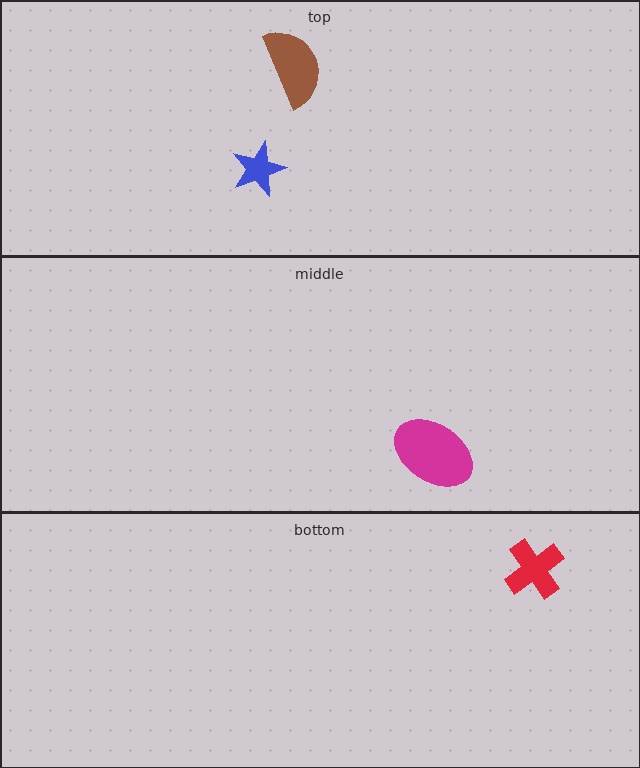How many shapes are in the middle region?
1.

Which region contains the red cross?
The bottom region.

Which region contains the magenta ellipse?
The middle region.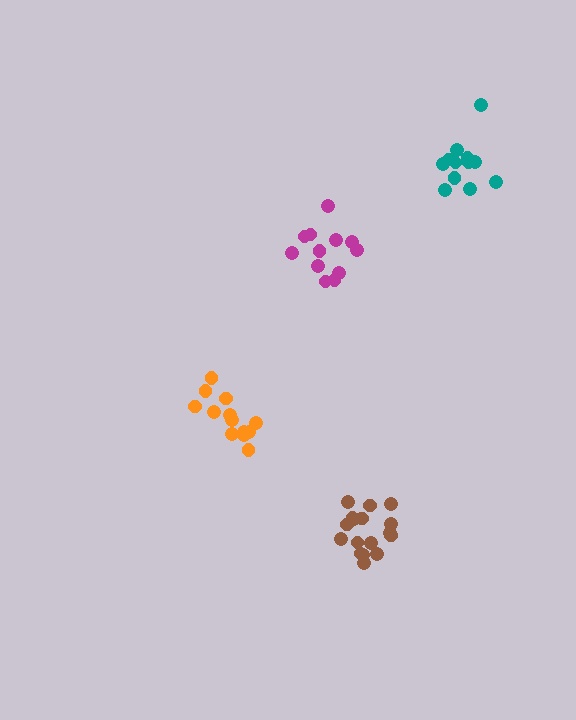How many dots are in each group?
Group 1: 13 dots, Group 2: 12 dots, Group 3: 12 dots, Group 4: 17 dots (54 total).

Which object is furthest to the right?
The teal cluster is rightmost.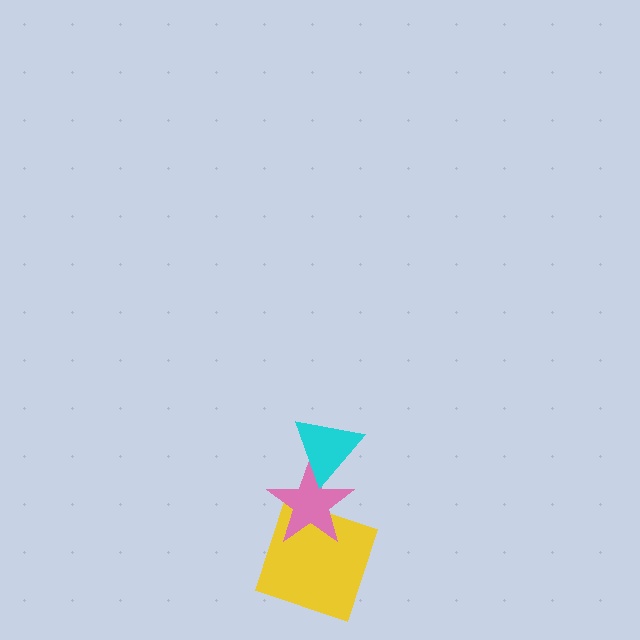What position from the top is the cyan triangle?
The cyan triangle is 1st from the top.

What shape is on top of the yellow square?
The pink star is on top of the yellow square.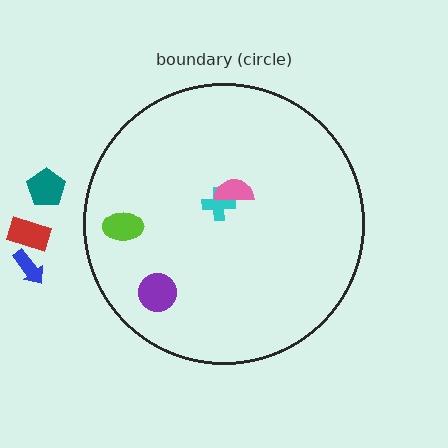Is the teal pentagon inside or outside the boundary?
Outside.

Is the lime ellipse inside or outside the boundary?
Inside.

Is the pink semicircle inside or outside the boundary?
Inside.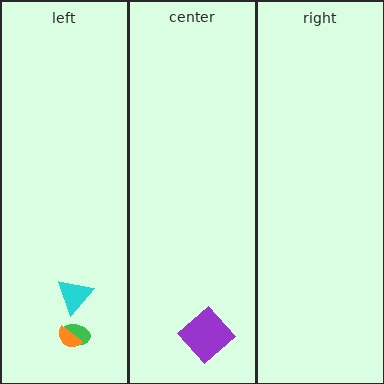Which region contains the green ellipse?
The left region.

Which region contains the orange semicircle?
The left region.